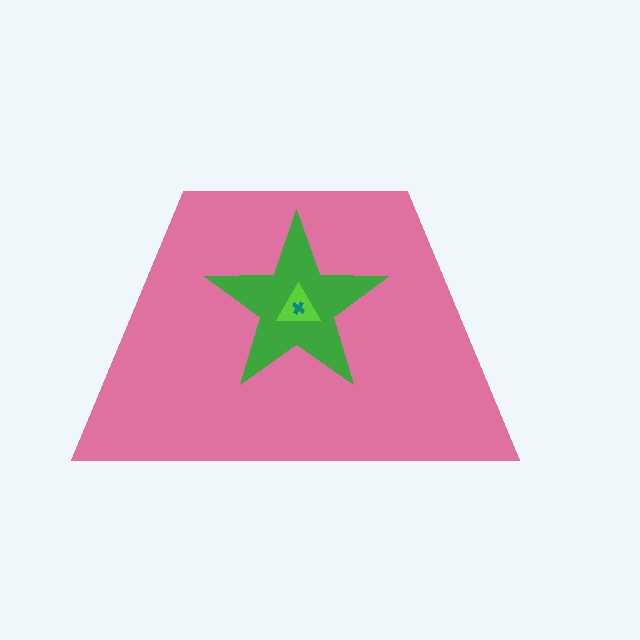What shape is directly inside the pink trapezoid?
The green star.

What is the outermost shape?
The pink trapezoid.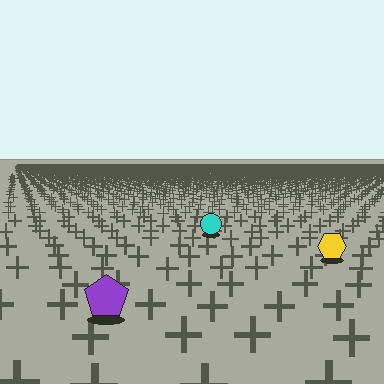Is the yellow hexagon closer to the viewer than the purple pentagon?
No. The purple pentagon is closer — you can tell from the texture gradient: the ground texture is coarser near it.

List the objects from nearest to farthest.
From nearest to farthest: the purple pentagon, the yellow hexagon, the cyan circle.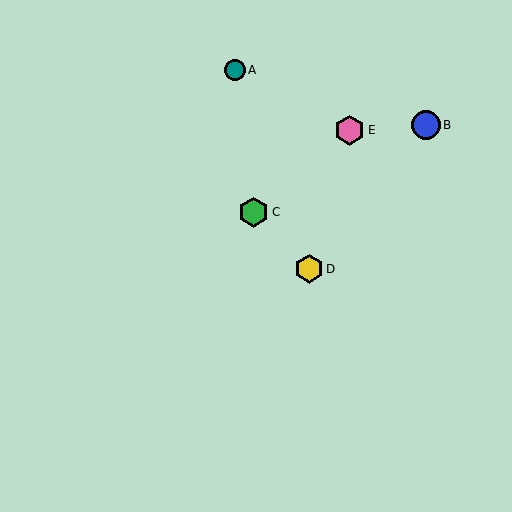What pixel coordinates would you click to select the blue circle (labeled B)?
Click at (426, 125) to select the blue circle B.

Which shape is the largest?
The pink hexagon (labeled E) is the largest.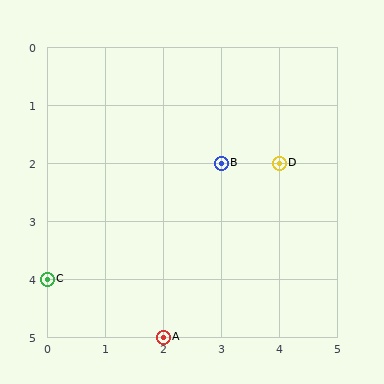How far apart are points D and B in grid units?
Points D and B are 1 column apart.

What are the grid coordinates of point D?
Point D is at grid coordinates (4, 2).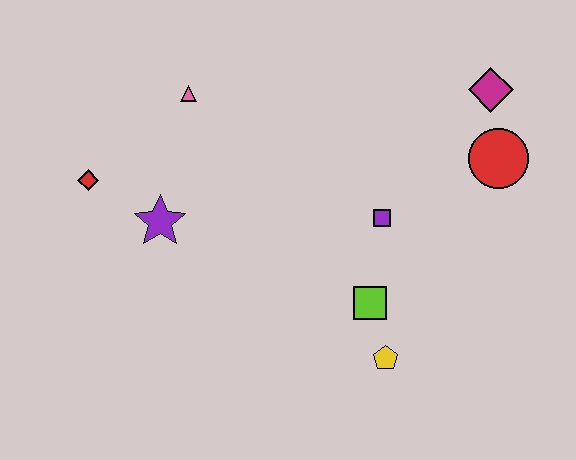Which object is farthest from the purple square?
The red diamond is farthest from the purple square.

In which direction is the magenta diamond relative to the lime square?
The magenta diamond is above the lime square.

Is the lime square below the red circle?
Yes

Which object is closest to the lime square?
The yellow pentagon is closest to the lime square.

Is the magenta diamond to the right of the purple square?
Yes